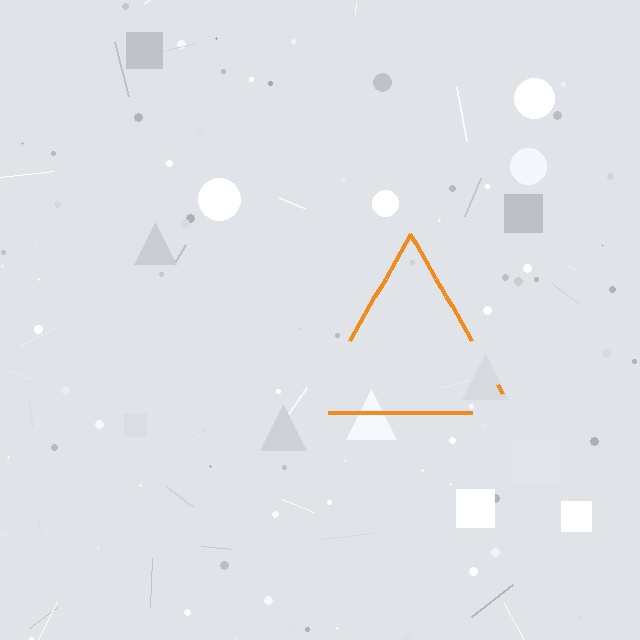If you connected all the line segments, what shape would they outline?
They would outline a triangle.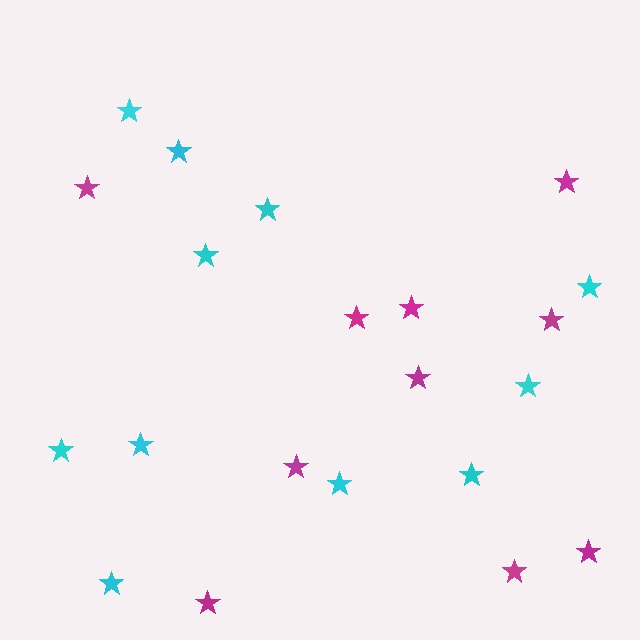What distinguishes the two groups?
There are 2 groups: one group of magenta stars (10) and one group of cyan stars (11).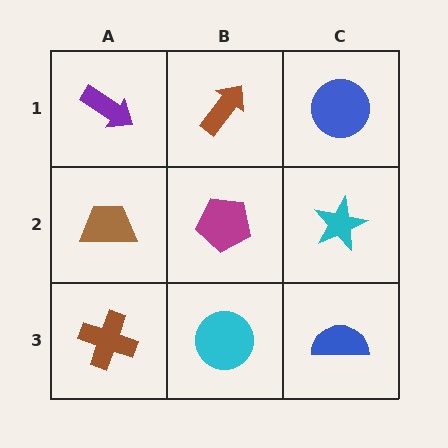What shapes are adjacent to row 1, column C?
A cyan star (row 2, column C), a brown arrow (row 1, column B).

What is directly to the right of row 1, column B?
A blue circle.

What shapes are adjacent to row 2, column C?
A blue circle (row 1, column C), a blue semicircle (row 3, column C), a magenta pentagon (row 2, column B).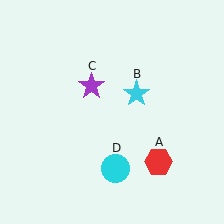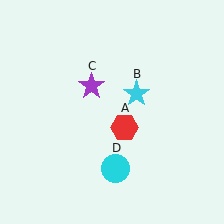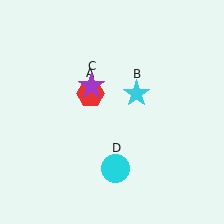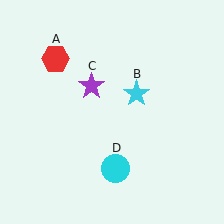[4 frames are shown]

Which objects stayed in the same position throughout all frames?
Cyan star (object B) and purple star (object C) and cyan circle (object D) remained stationary.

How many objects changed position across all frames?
1 object changed position: red hexagon (object A).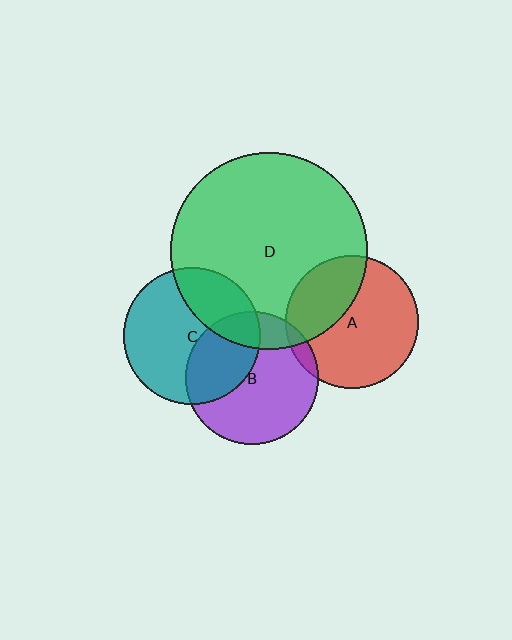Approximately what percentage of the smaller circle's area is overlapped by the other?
Approximately 5%.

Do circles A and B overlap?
Yes.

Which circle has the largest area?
Circle D (green).